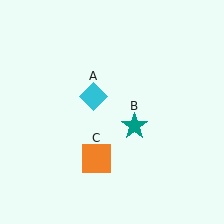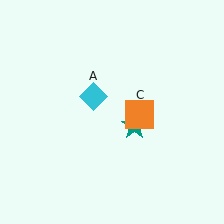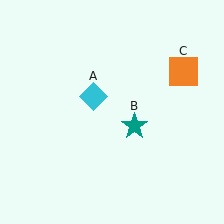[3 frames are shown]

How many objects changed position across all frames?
1 object changed position: orange square (object C).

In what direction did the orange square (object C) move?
The orange square (object C) moved up and to the right.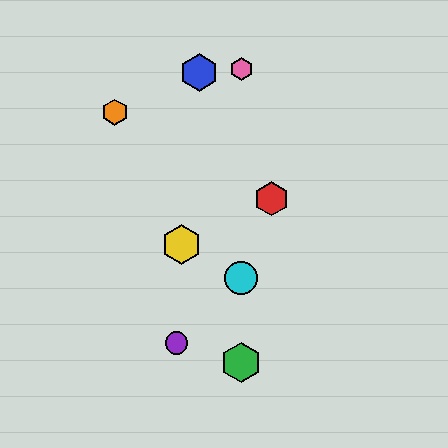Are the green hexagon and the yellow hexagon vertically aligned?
No, the green hexagon is at x≈241 and the yellow hexagon is at x≈182.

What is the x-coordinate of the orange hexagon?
The orange hexagon is at x≈115.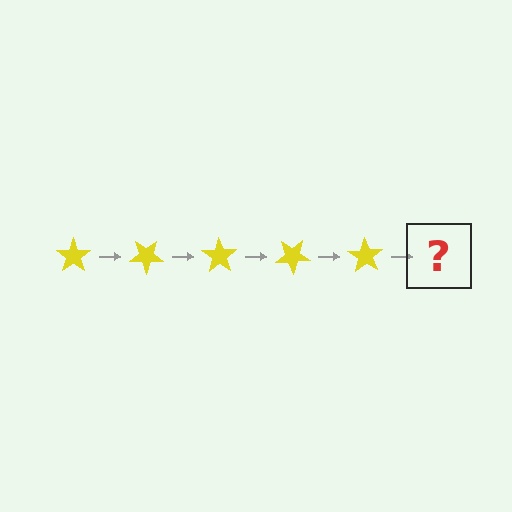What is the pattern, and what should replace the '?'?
The pattern is that the star rotates 35 degrees each step. The '?' should be a yellow star rotated 175 degrees.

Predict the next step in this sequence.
The next step is a yellow star rotated 175 degrees.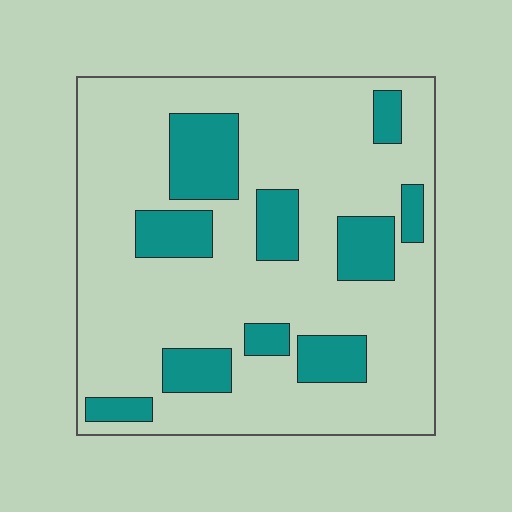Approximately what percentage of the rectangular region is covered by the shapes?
Approximately 25%.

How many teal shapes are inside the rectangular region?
10.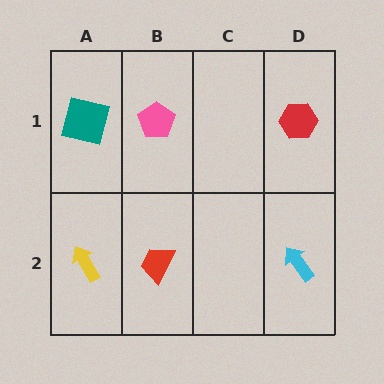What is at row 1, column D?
A red hexagon.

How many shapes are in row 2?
3 shapes.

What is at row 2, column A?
A yellow arrow.